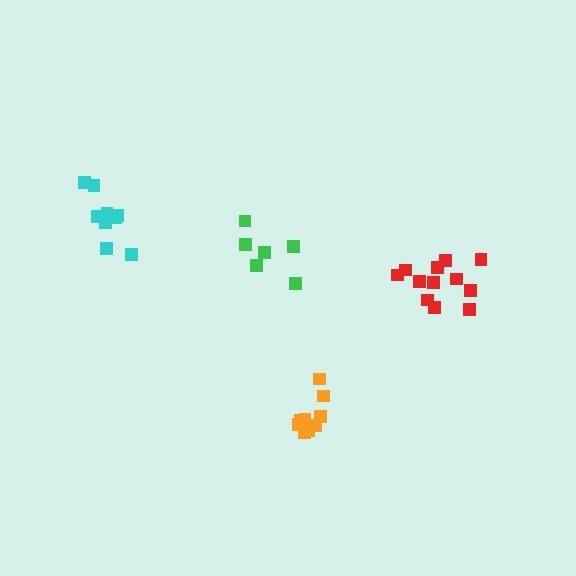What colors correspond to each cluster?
The clusters are colored: green, cyan, red, orange.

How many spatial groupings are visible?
There are 4 spatial groupings.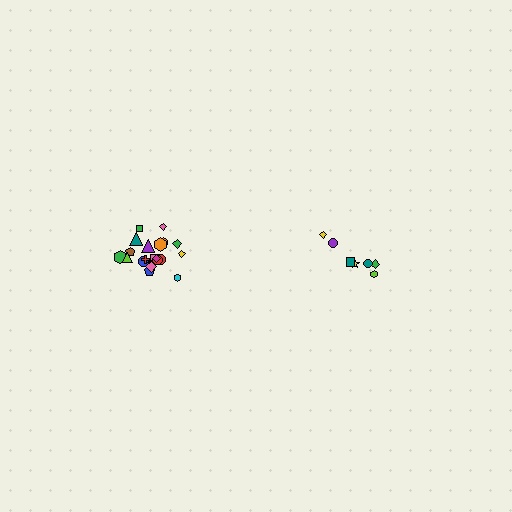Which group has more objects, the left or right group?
The left group.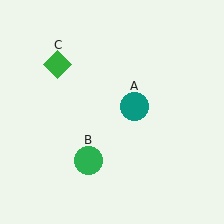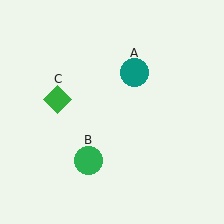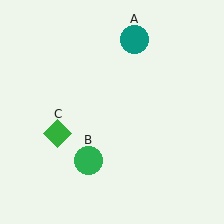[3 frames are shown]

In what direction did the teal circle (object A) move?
The teal circle (object A) moved up.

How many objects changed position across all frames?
2 objects changed position: teal circle (object A), green diamond (object C).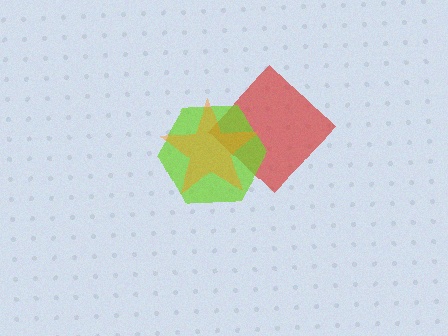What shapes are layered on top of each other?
The layered shapes are: a red diamond, a lime hexagon, an orange star.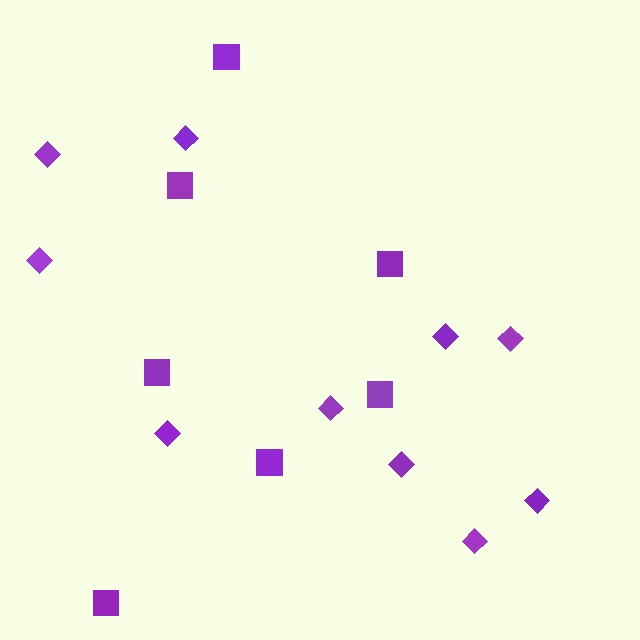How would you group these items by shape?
There are 2 groups: one group of diamonds (10) and one group of squares (7).